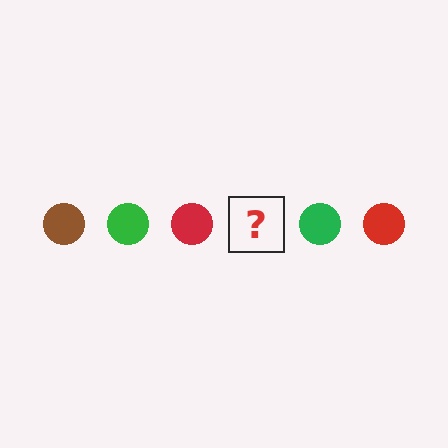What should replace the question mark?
The question mark should be replaced with a brown circle.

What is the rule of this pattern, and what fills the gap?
The rule is that the pattern cycles through brown, green, red circles. The gap should be filled with a brown circle.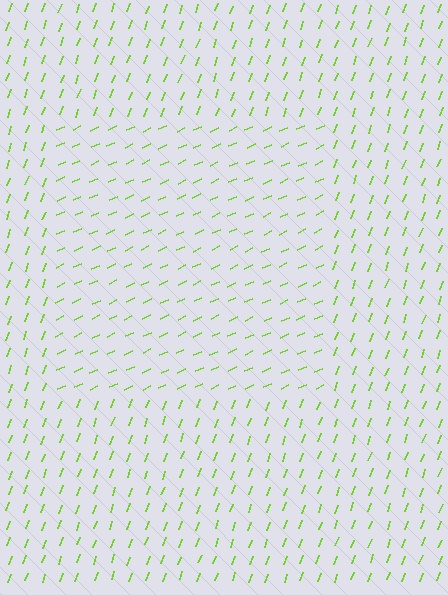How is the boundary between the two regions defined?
The boundary is defined purely by a change in line orientation (approximately 45 degrees difference). All lines are the same color and thickness.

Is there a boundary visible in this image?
Yes, there is a texture boundary formed by a change in line orientation.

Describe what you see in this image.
The image is filled with small lime line segments. A rectangle region in the image has lines oriented differently from the surrounding lines, creating a visible texture boundary.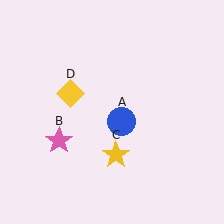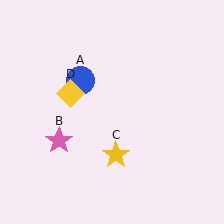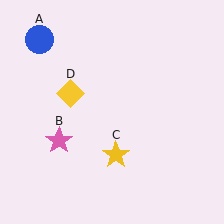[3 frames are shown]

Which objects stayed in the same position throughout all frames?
Pink star (object B) and yellow star (object C) and yellow diamond (object D) remained stationary.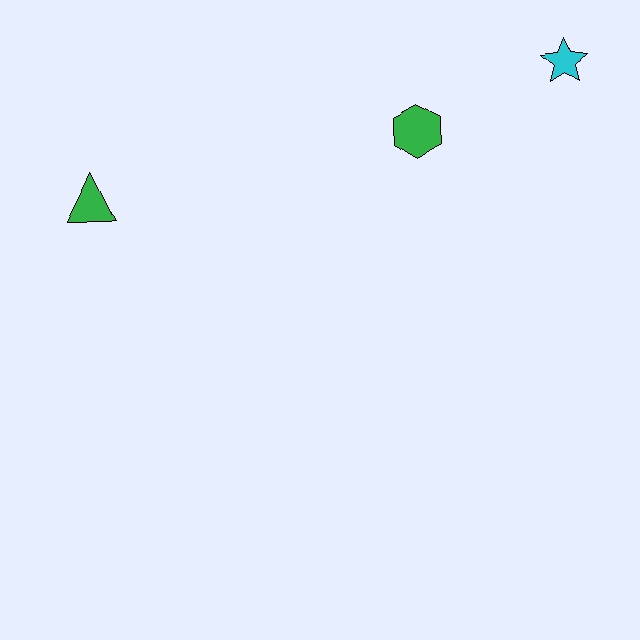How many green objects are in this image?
There are 2 green objects.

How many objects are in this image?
There are 3 objects.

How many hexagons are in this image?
There is 1 hexagon.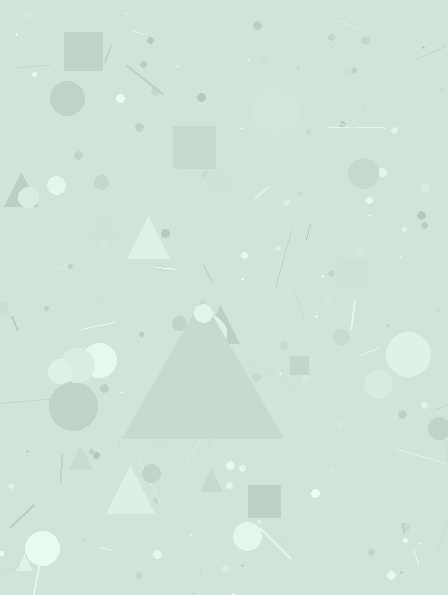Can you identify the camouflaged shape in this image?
The camouflaged shape is a triangle.